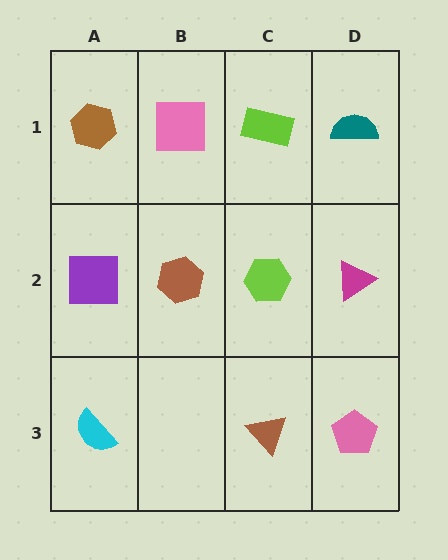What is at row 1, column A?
A brown hexagon.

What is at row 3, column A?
A cyan semicircle.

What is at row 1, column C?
A lime rectangle.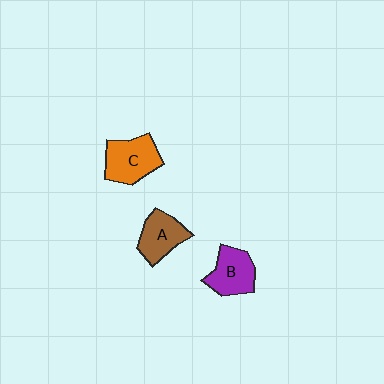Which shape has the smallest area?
Shape A (brown).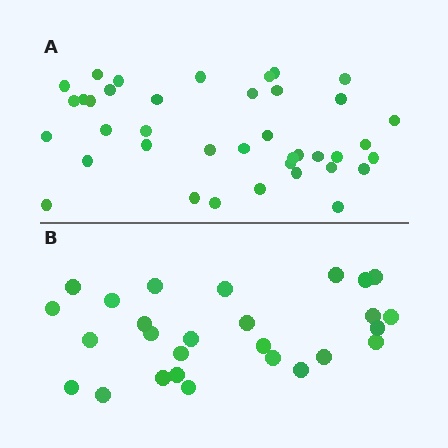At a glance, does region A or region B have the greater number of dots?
Region A (the top region) has more dots.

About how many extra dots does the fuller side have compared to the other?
Region A has roughly 12 or so more dots than region B.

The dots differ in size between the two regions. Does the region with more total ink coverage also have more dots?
No. Region B has more total ink coverage because its dots are larger, but region A actually contains more individual dots. Total area can be misleading — the number of items is what matters here.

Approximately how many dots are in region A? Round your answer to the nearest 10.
About 40 dots. (The exact count is 39, which rounds to 40.)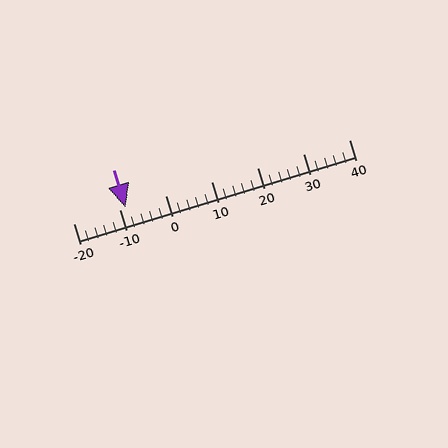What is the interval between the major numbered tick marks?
The major tick marks are spaced 10 units apart.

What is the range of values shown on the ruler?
The ruler shows values from -20 to 40.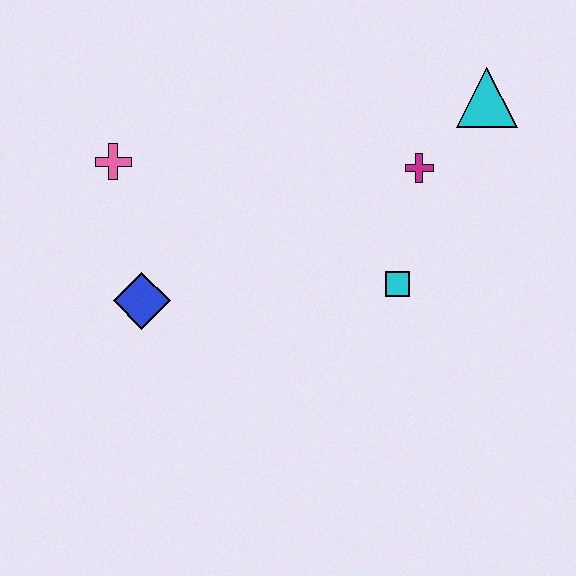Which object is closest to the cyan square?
The magenta cross is closest to the cyan square.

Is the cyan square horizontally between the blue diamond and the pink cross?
No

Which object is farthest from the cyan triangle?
The blue diamond is farthest from the cyan triangle.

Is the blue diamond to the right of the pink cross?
Yes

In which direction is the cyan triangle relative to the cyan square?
The cyan triangle is above the cyan square.